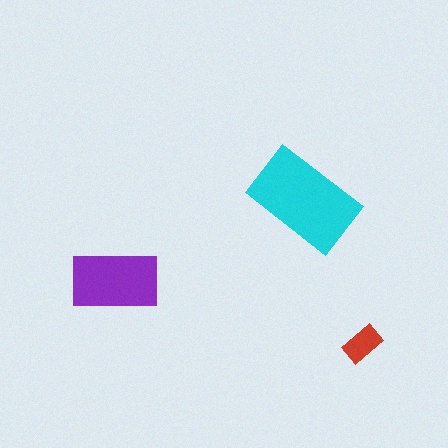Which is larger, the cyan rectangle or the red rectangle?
The cyan one.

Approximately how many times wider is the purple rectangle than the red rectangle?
About 2.5 times wider.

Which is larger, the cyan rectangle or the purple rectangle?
The cyan one.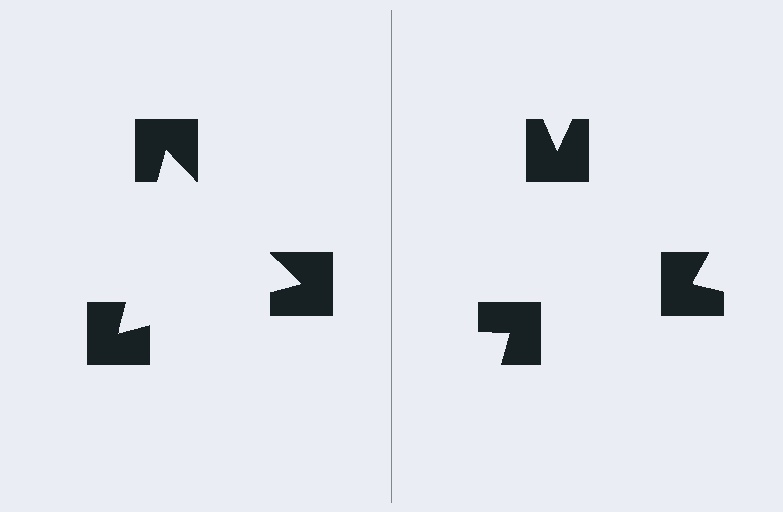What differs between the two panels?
The notched squares are positioned identically on both sides; only the wedge orientations differ. On the left they align to a triangle; on the right they are misaligned.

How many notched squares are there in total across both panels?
6 — 3 on each side.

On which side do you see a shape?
An illusory triangle appears on the left side. On the right side the wedge cuts are rotated, so no coherent shape forms.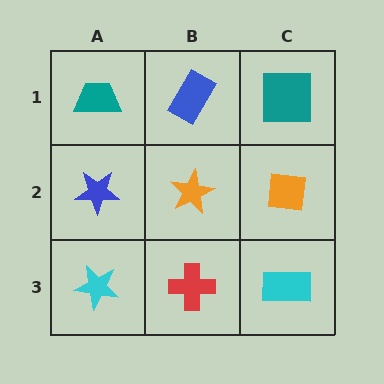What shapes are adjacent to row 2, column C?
A teal square (row 1, column C), a cyan rectangle (row 3, column C), an orange star (row 2, column B).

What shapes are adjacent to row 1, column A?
A blue star (row 2, column A), a blue rectangle (row 1, column B).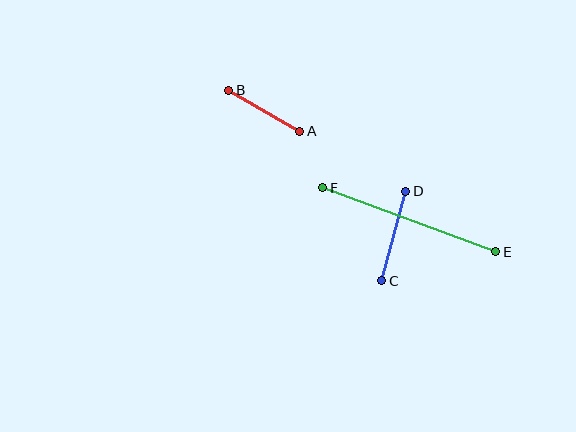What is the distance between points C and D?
The distance is approximately 93 pixels.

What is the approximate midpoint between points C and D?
The midpoint is at approximately (394, 236) pixels.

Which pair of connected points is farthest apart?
Points E and F are farthest apart.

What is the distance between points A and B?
The distance is approximately 82 pixels.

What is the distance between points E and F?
The distance is approximately 185 pixels.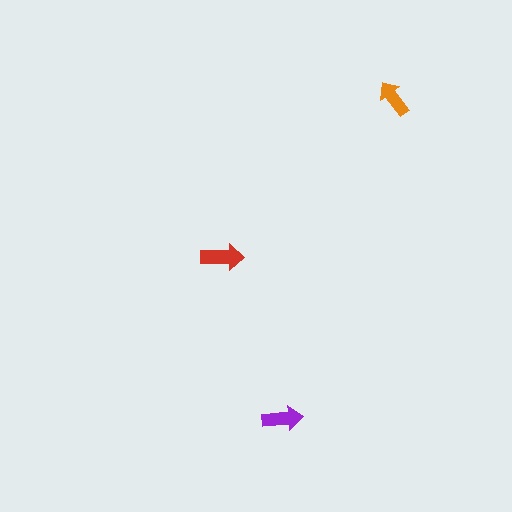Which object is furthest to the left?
The red arrow is leftmost.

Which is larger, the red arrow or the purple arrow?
The red one.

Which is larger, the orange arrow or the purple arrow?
The purple one.